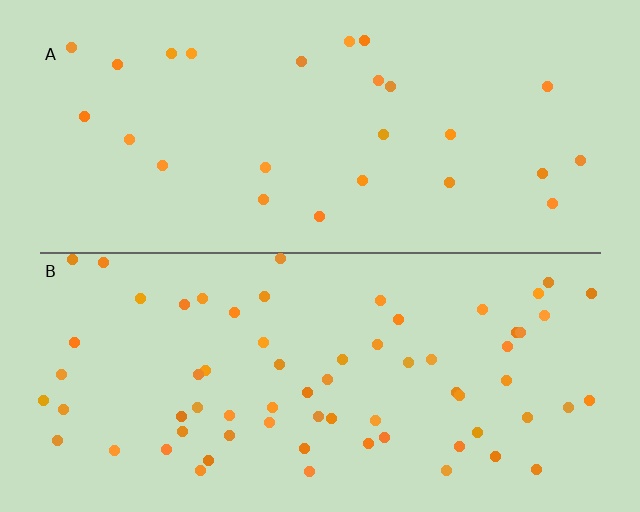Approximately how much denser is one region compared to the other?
Approximately 2.6× — region B over region A.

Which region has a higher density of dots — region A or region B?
B (the bottom).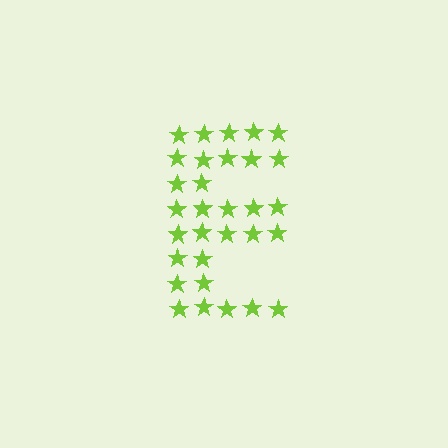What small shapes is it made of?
It is made of small stars.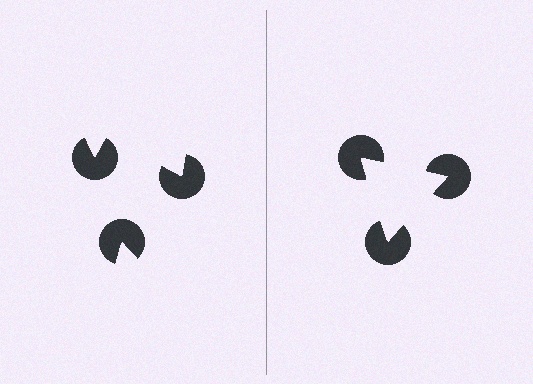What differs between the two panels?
The pac-man discs are positioned identically on both sides; only the wedge orientations differ. On the right they align to a triangle; on the left they are misaligned.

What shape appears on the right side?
An illusory triangle.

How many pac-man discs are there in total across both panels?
6 — 3 on each side.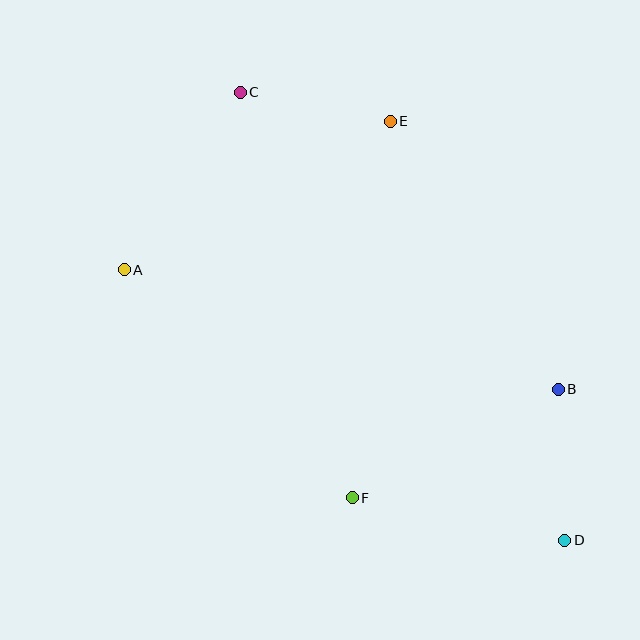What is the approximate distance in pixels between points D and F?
The distance between D and F is approximately 217 pixels.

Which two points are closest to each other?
Points B and D are closest to each other.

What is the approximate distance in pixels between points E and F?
The distance between E and F is approximately 379 pixels.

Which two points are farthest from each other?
Points C and D are farthest from each other.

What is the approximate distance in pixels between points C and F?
The distance between C and F is approximately 421 pixels.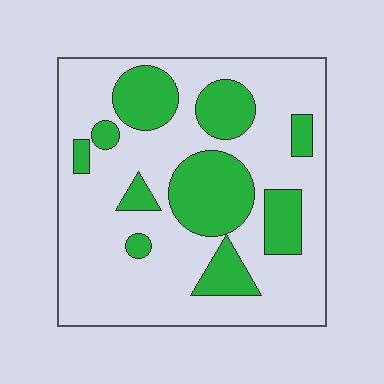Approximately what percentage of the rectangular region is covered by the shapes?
Approximately 30%.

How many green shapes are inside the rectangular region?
10.